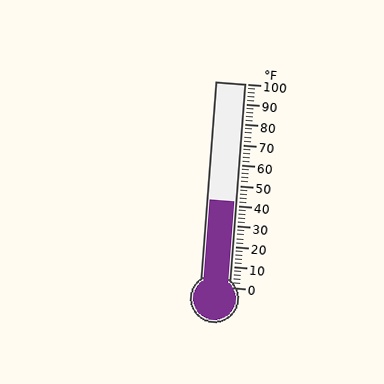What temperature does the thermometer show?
The thermometer shows approximately 42°F.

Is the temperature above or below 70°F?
The temperature is below 70°F.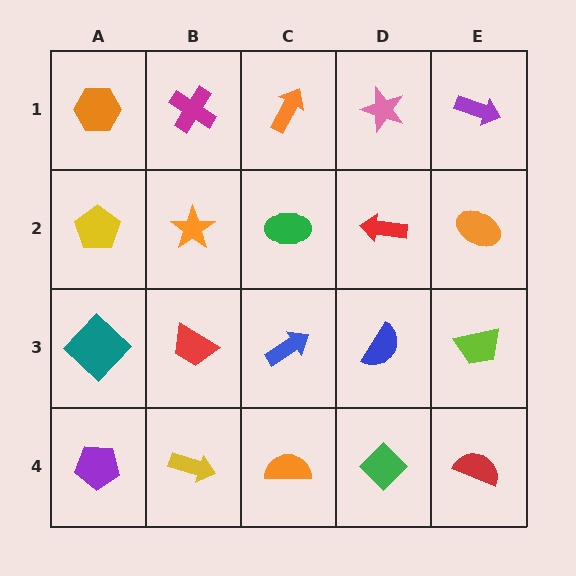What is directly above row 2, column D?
A pink star.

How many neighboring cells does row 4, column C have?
3.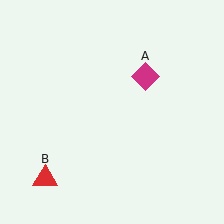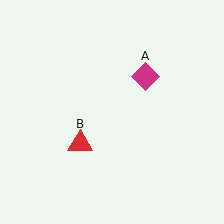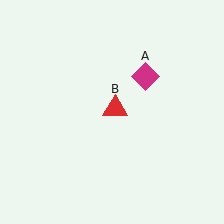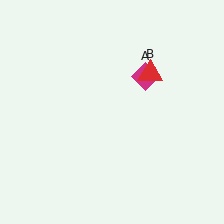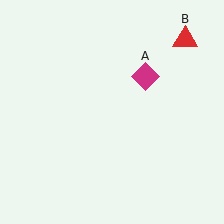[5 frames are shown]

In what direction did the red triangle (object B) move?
The red triangle (object B) moved up and to the right.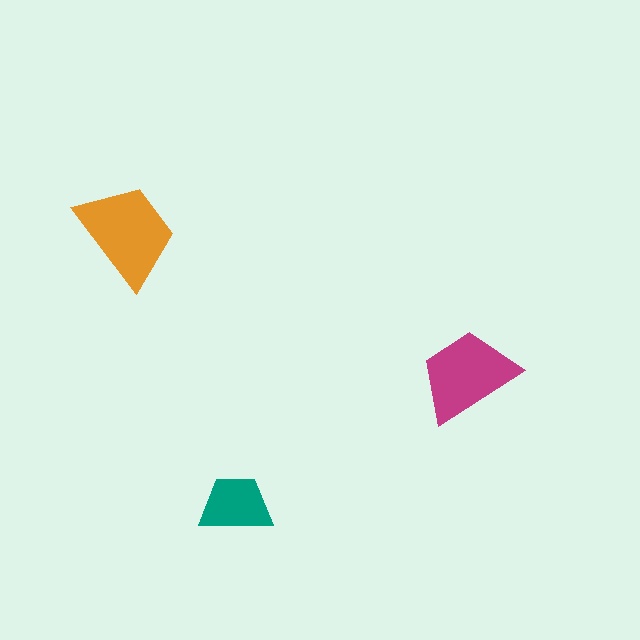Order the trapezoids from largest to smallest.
the orange one, the magenta one, the teal one.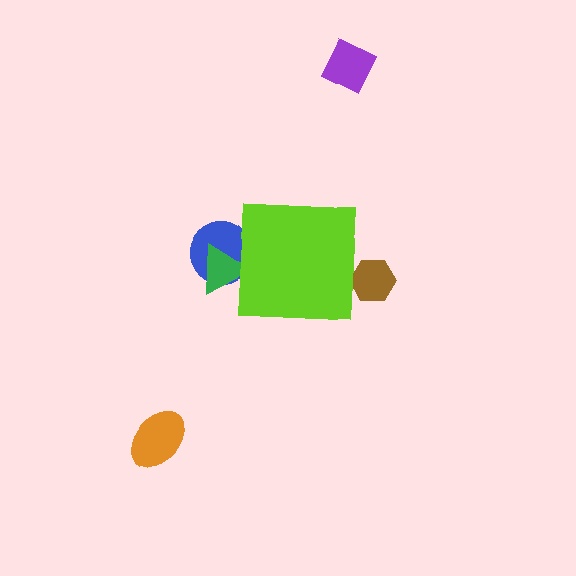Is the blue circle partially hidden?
Yes, the blue circle is partially hidden behind the lime square.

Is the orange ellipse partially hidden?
No, the orange ellipse is fully visible.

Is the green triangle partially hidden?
Yes, the green triangle is partially hidden behind the lime square.